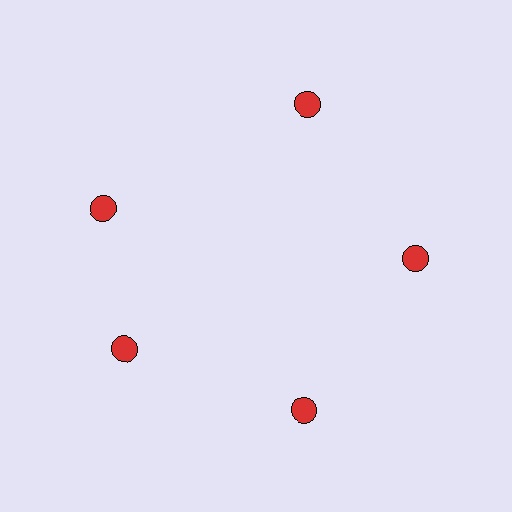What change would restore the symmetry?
The symmetry would be restored by rotating it back into even spacing with its neighbors so that all 5 circles sit at equal angles and equal distance from the center.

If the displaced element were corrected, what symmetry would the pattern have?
It would have 5-fold rotational symmetry — the pattern would map onto itself every 72 degrees.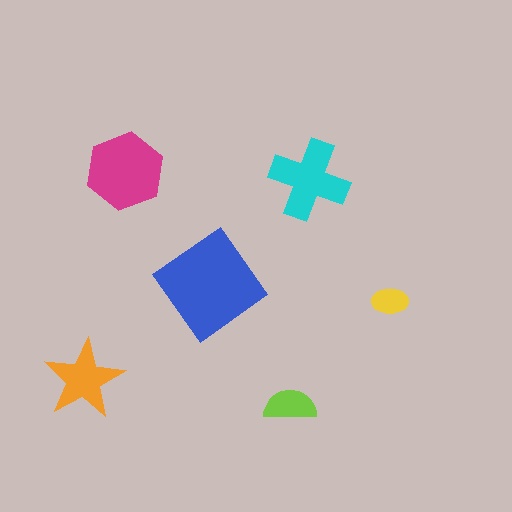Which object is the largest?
The blue diamond.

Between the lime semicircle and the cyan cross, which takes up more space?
The cyan cross.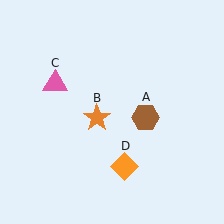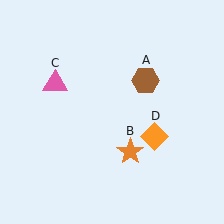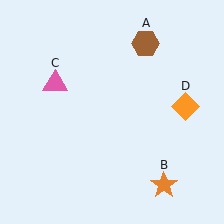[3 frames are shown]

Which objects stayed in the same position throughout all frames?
Pink triangle (object C) remained stationary.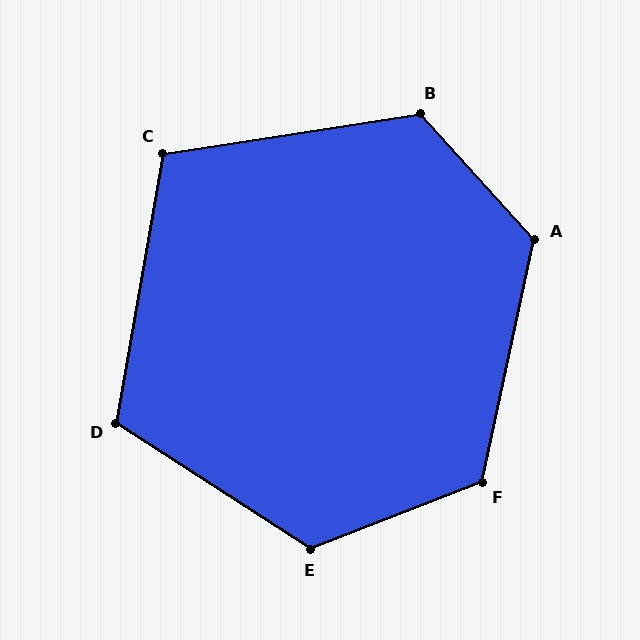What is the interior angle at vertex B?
Approximately 124 degrees (obtuse).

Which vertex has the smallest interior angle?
C, at approximately 109 degrees.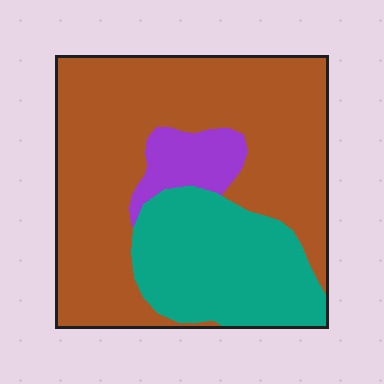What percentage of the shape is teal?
Teal takes up about one quarter (1/4) of the shape.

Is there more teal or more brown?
Brown.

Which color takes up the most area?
Brown, at roughly 65%.